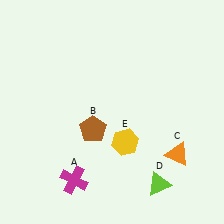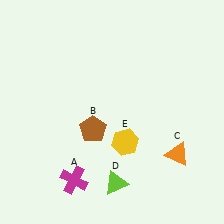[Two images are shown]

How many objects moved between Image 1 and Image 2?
1 object moved between the two images.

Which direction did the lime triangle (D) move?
The lime triangle (D) moved left.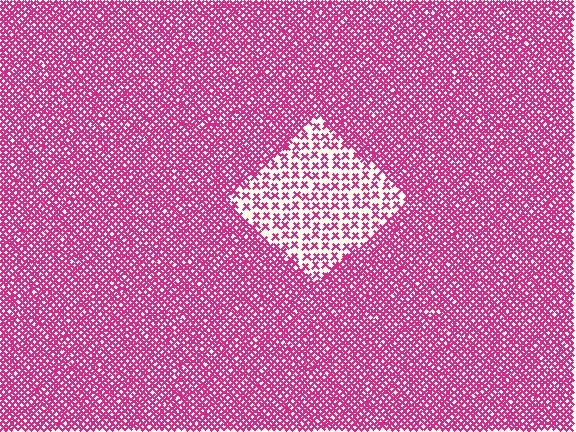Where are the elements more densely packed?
The elements are more densely packed outside the diamond boundary.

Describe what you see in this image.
The image contains small magenta elements arranged at two different densities. A diamond-shaped region is visible where the elements are less densely packed than the surrounding area.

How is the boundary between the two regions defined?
The boundary is defined by a change in element density (approximately 2.6x ratio). All elements are the same color, size, and shape.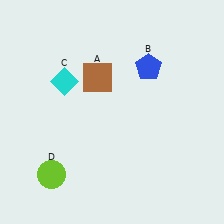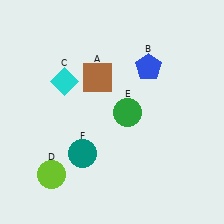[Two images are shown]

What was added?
A green circle (E), a teal circle (F) were added in Image 2.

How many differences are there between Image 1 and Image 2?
There are 2 differences between the two images.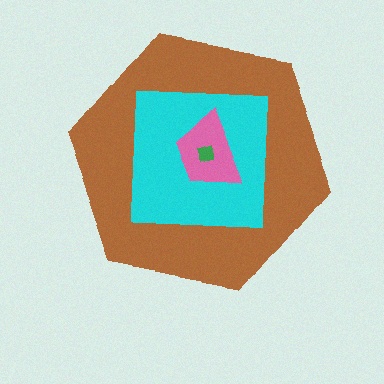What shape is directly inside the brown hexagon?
The cyan square.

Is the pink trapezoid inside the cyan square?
Yes.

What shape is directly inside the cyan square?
The pink trapezoid.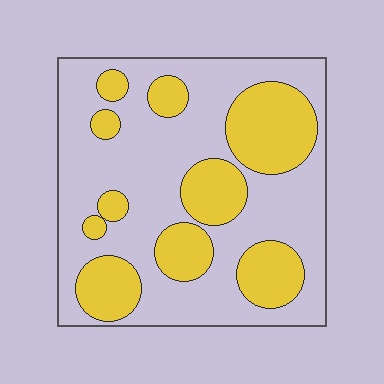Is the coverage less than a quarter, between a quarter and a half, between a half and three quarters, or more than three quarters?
Between a quarter and a half.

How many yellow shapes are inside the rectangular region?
10.